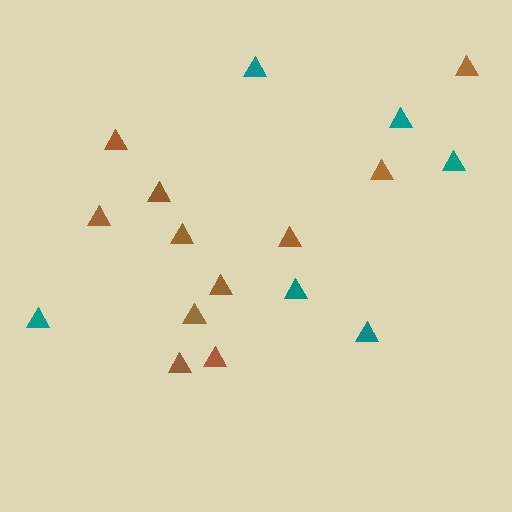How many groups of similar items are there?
There are 2 groups: one group of brown triangles (11) and one group of teal triangles (6).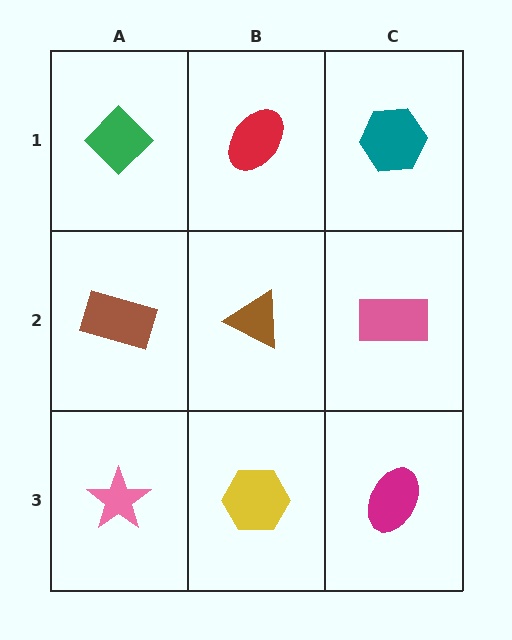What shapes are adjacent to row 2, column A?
A green diamond (row 1, column A), a pink star (row 3, column A), a brown triangle (row 2, column B).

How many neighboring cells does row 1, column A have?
2.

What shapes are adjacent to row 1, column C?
A pink rectangle (row 2, column C), a red ellipse (row 1, column B).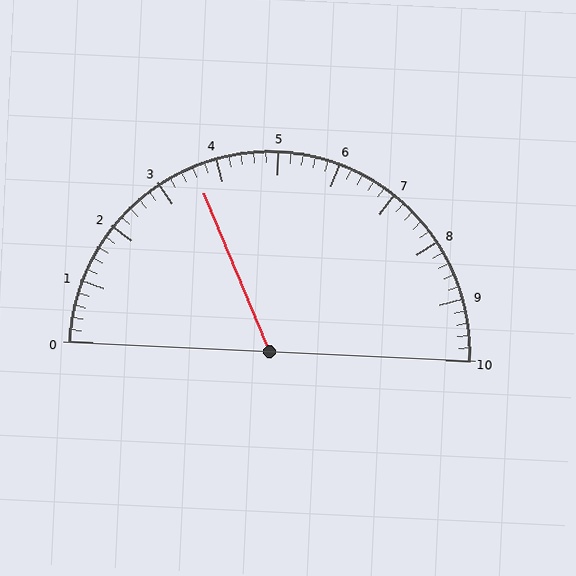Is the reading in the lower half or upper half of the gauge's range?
The reading is in the lower half of the range (0 to 10).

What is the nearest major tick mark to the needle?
The nearest major tick mark is 4.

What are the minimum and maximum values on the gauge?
The gauge ranges from 0 to 10.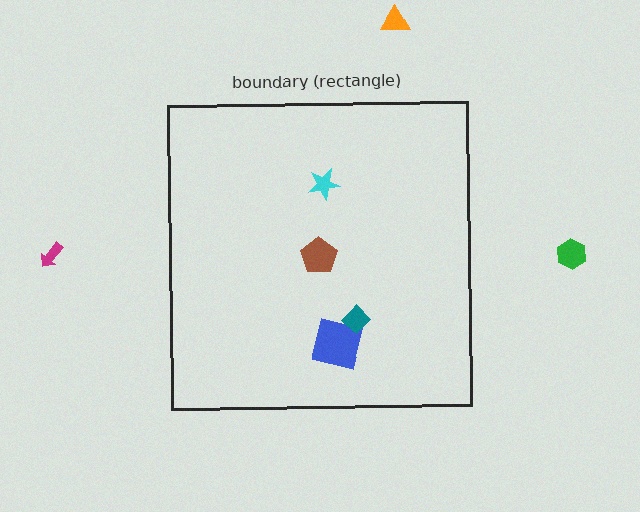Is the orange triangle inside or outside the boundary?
Outside.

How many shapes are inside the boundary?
4 inside, 3 outside.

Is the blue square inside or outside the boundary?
Inside.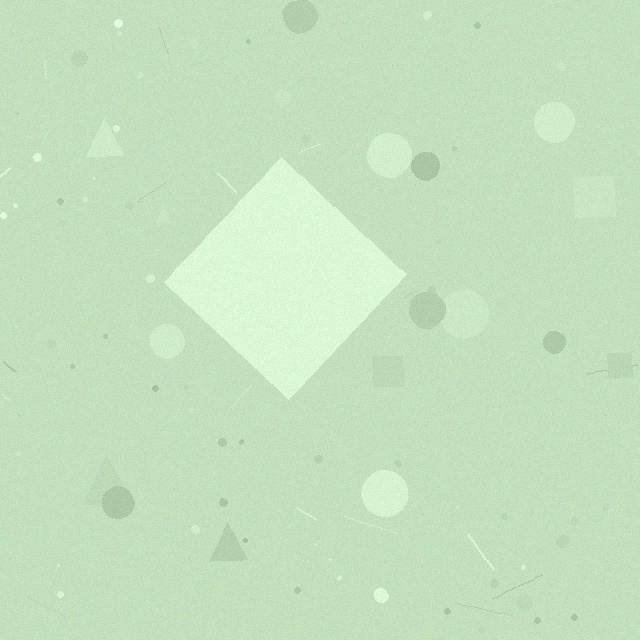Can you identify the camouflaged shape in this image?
The camouflaged shape is a diamond.